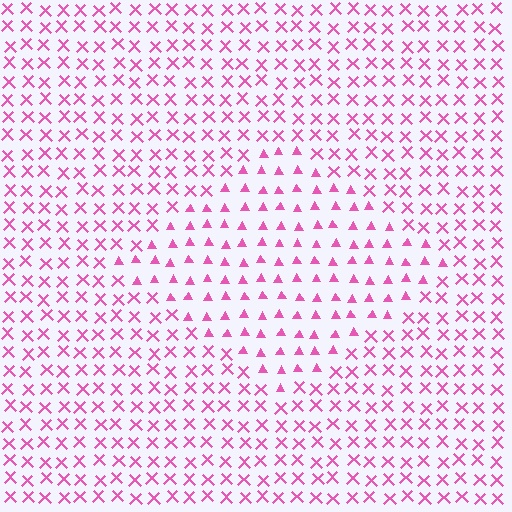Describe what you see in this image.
The image is filled with small pink elements arranged in a uniform grid. A diamond-shaped region contains triangles, while the surrounding area contains X marks. The boundary is defined purely by the change in element shape.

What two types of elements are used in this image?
The image uses triangles inside the diamond region and X marks outside it.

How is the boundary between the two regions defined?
The boundary is defined by a change in element shape: triangles inside vs. X marks outside. All elements share the same color and spacing.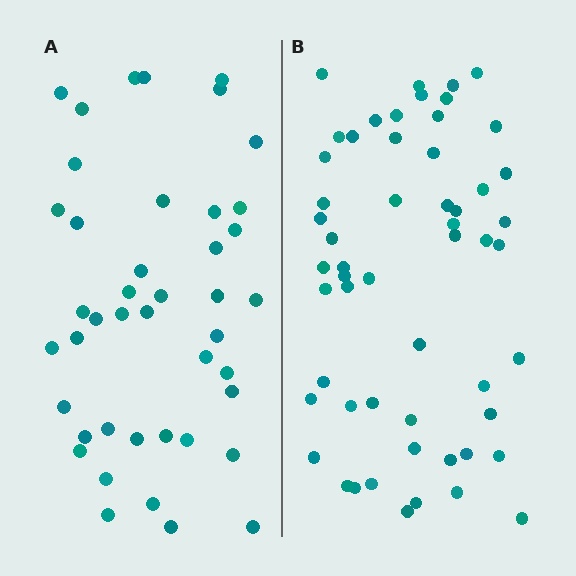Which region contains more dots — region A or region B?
Region B (the right region) has more dots.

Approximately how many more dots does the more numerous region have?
Region B has roughly 12 or so more dots than region A.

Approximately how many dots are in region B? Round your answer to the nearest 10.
About 60 dots. (The exact count is 55, which rounds to 60.)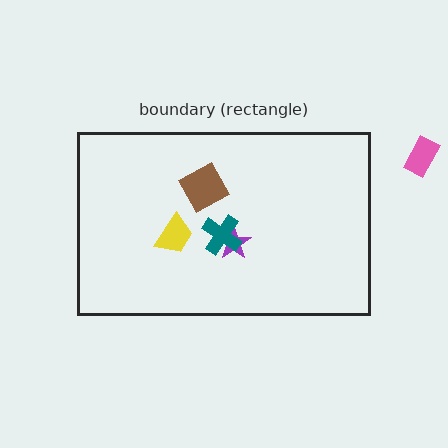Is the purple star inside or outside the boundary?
Inside.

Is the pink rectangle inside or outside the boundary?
Outside.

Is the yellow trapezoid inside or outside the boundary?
Inside.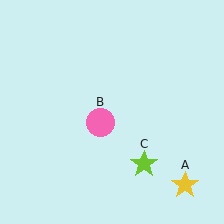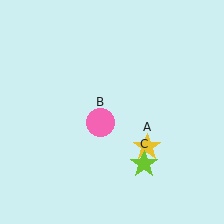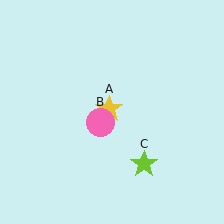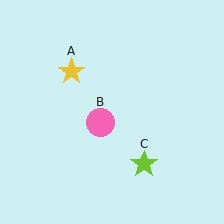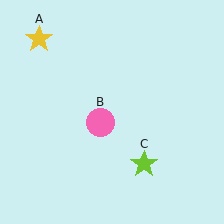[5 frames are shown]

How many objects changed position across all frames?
1 object changed position: yellow star (object A).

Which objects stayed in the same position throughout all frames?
Pink circle (object B) and lime star (object C) remained stationary.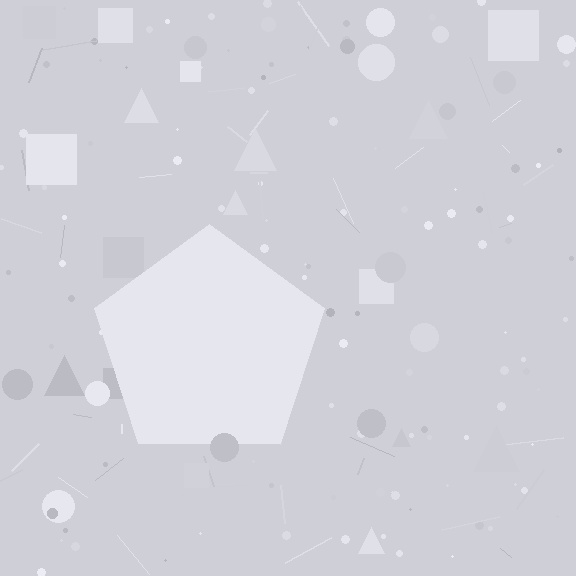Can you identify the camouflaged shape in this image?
The camouflaged shape is a pentagon.